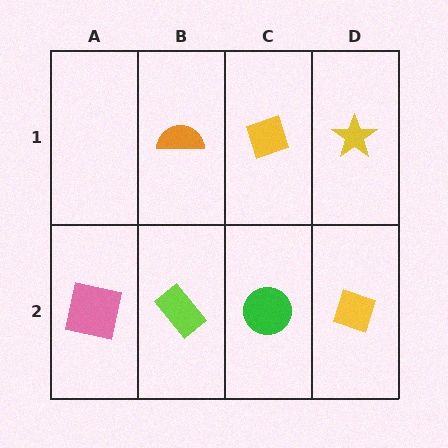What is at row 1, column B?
An orange semicircle.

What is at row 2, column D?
A yellow diamond.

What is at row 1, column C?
A yellow diamond.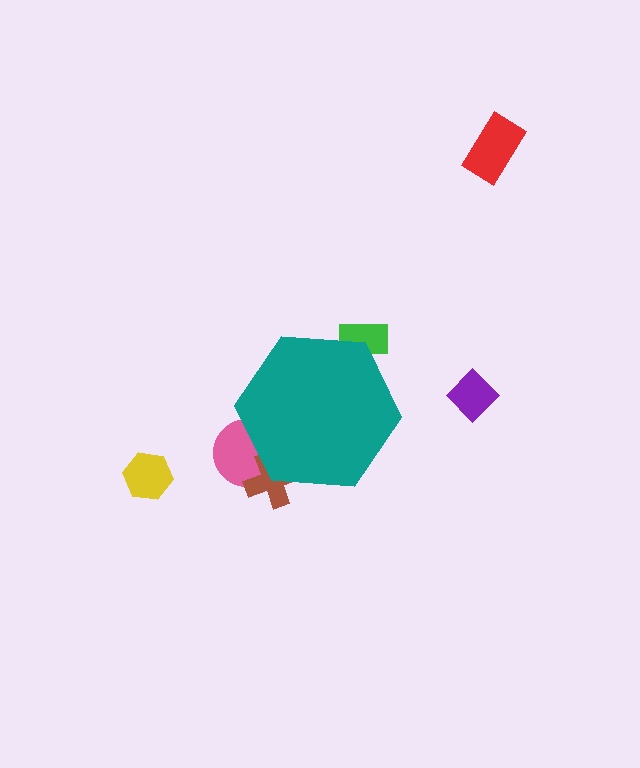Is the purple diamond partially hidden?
No, the purple diamond is fully visible.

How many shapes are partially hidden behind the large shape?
3 shapes are partially hidden.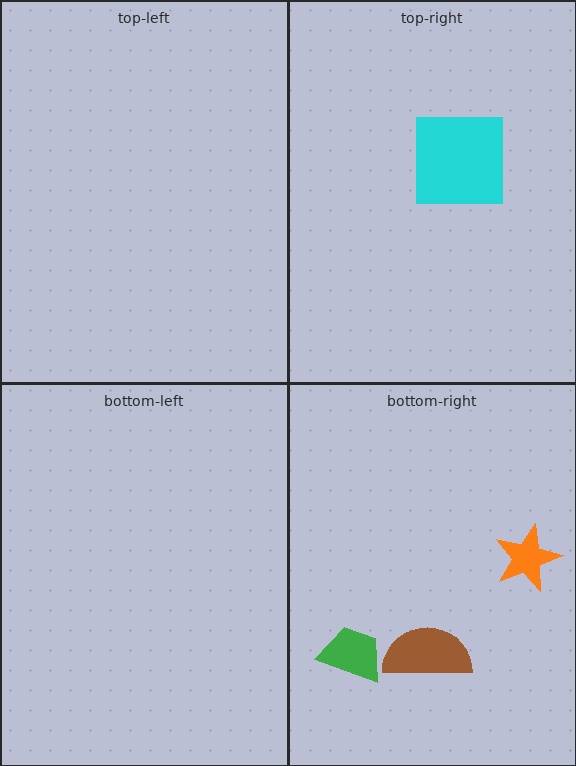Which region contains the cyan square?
The top-right region.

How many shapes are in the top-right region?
1.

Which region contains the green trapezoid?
The bottom-right region.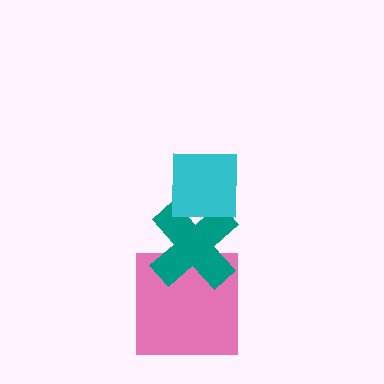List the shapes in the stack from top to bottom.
From top to bottom: the cyan square, the teal cross, the pink square.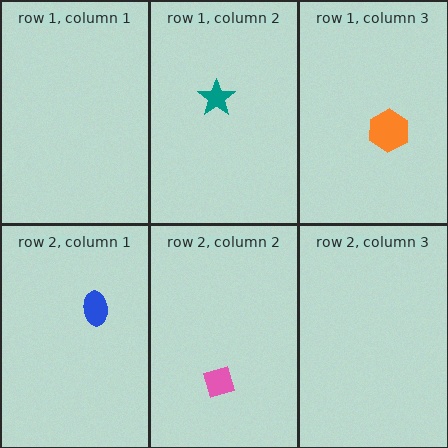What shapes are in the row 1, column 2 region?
The teal star.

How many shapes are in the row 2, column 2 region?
1.